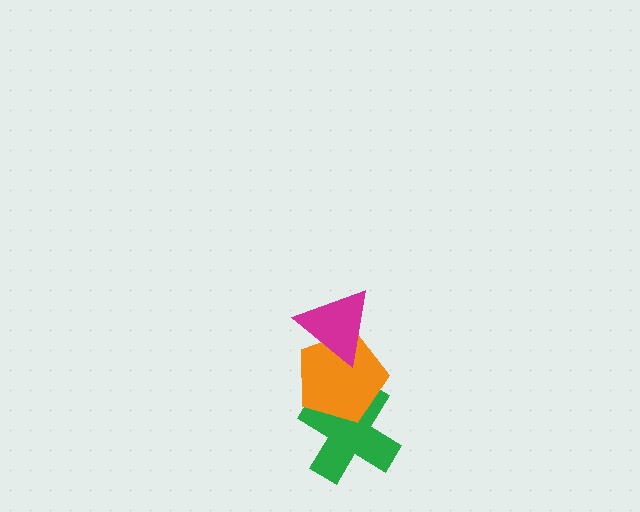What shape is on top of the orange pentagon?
The magenta triangle is on top of the orange pentagon.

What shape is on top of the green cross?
The orange pentagon is on top of the green cross.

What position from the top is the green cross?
The green cross is 3rd from the top.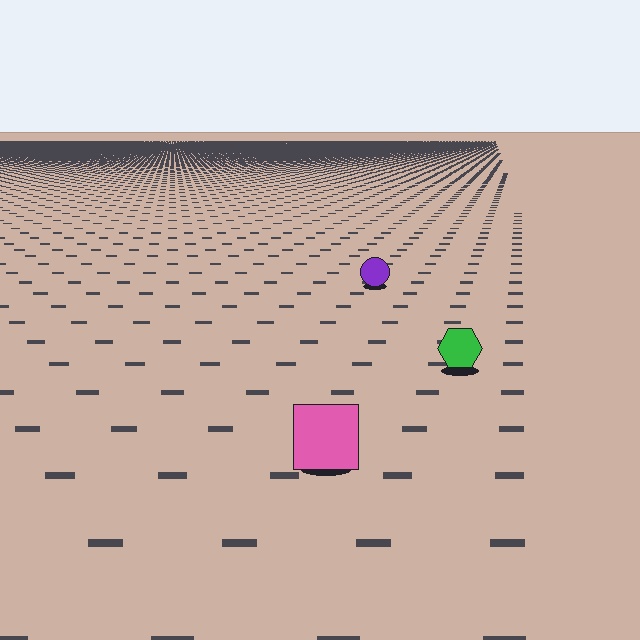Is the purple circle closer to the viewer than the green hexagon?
No. The green hexagon is closer — you can tell from the texture gradient: the ground texture is coarser near it.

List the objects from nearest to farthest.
From nearest to farthest: the pink square, the green hexagon, the purple circle.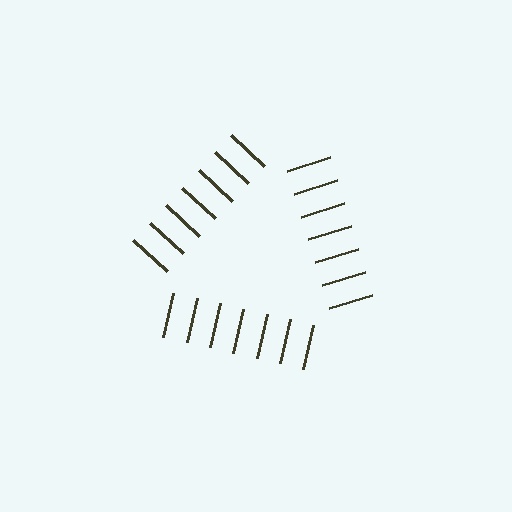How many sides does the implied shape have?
3 sides — the line-ends trace a triangle.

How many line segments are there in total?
21 — 7 along each of the 3 edges.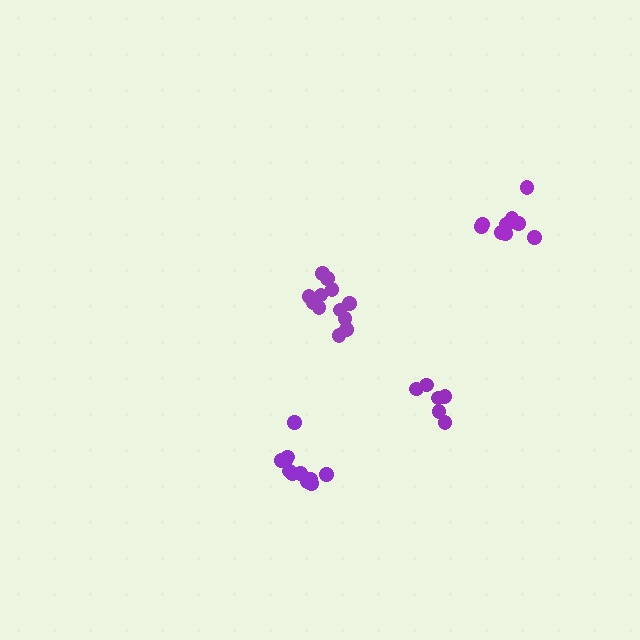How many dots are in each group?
Group 1: 9 dots, Group 2: 6 dots, Group 3: 12 dots, Group 4: 12 dots (39 total).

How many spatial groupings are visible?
There are 4 spatial groupings.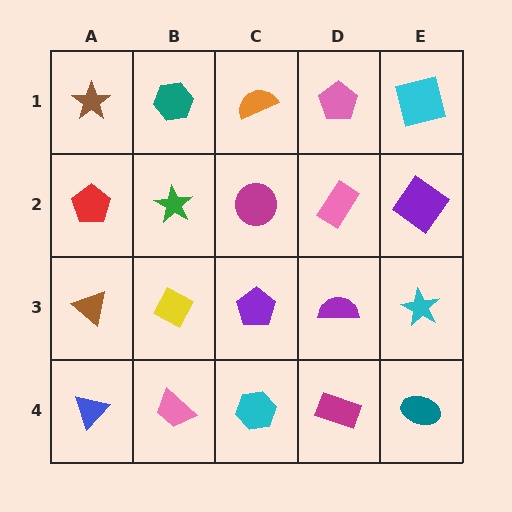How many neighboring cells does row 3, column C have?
4.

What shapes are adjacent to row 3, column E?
A purple diamond (row 2, column E), a teal ellipse (row 4, column E), a purple semicircle (row 3, column D).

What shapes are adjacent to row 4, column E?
A cyan star (row 3, column E), a magenta rectangle (row 4, column D).